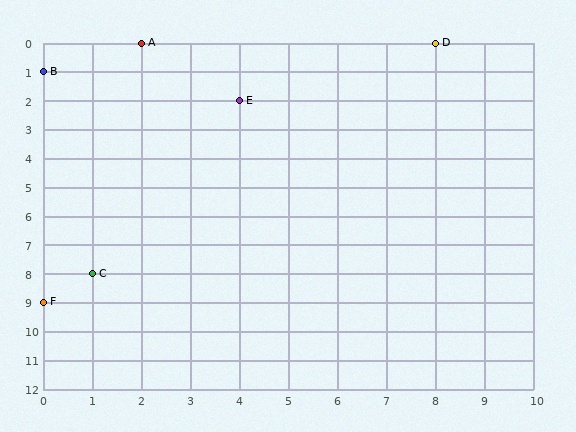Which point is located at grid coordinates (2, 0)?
Point A is at (2, 0).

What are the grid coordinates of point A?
Point A is at grid coordinates (2, 0).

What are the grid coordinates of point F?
Point F is at grid coordinates (0, 9).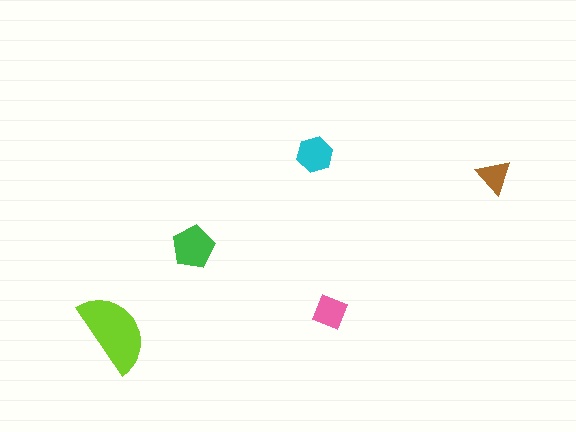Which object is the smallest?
The brown triangle.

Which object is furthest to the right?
The brown triangle is rightmost.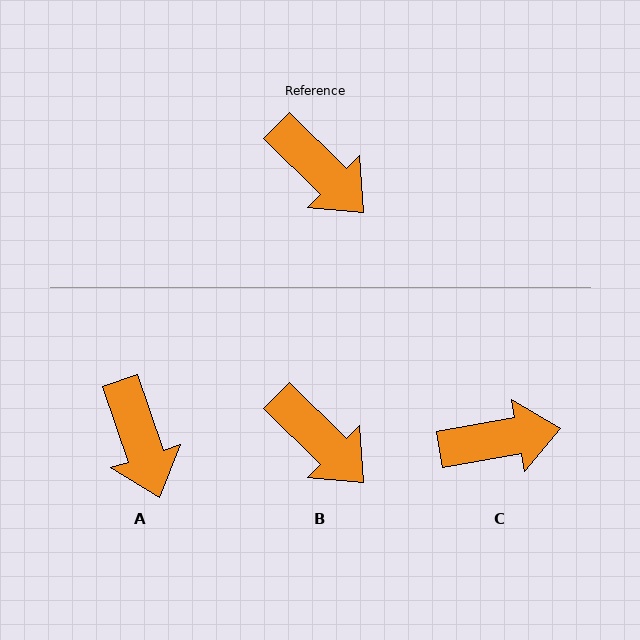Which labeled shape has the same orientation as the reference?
B.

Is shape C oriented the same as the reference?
No, it is off by about 55 degrees.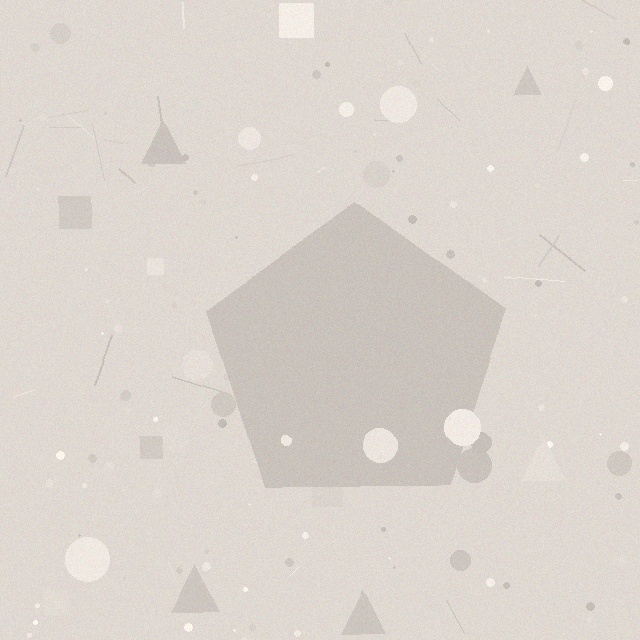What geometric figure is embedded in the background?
A pentagon is embedded in the background.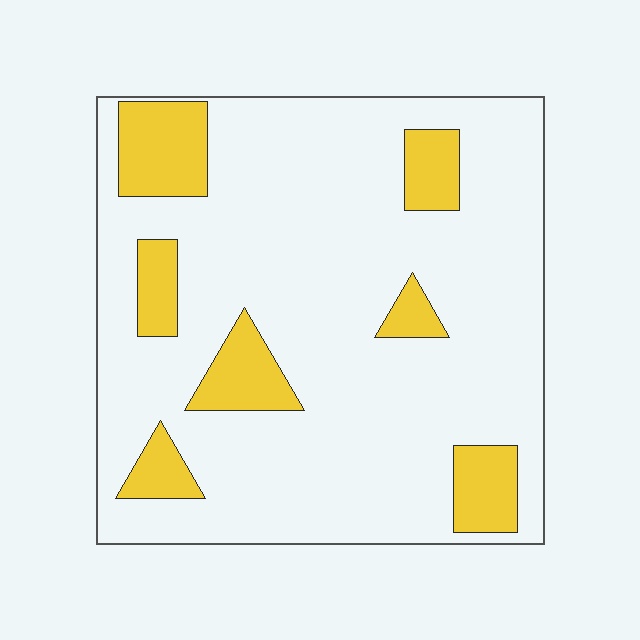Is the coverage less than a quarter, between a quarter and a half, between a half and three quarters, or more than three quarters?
Less than a quarter.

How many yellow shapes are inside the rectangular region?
7.